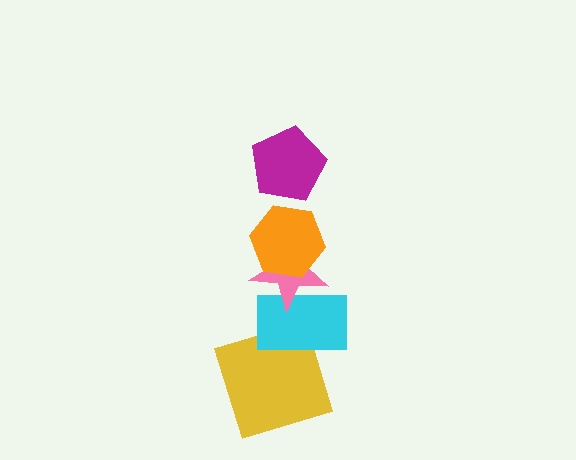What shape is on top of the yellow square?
The cyan rectangle is on top of the yellow square.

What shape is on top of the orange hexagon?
The magenta pentagon is on top of the orange hexagon.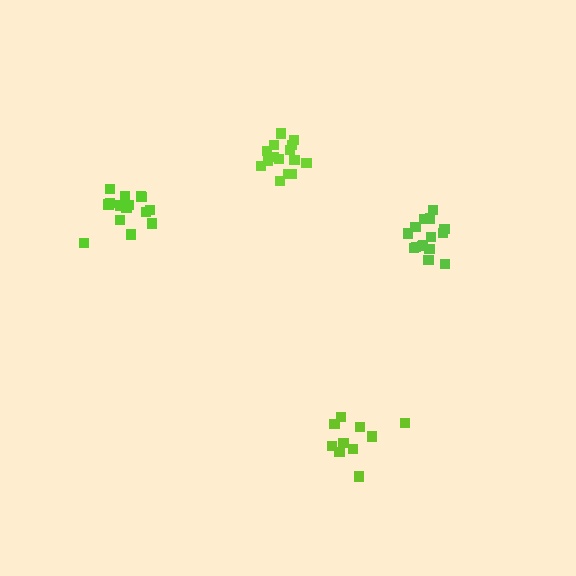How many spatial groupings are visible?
There are 4 spatial groupings.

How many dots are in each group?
Group 1: 15 dots, Group 2: 15 dots, Group 3: 15 dots, Group 4: 10 dots (55 total).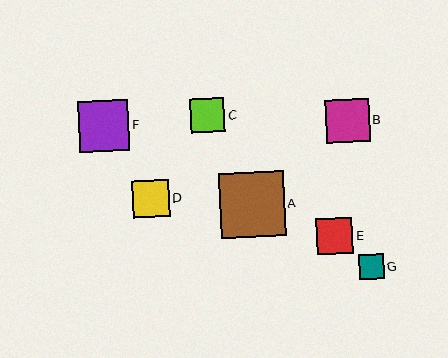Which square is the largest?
Square A is the largest with a size of approximately 64 pixels.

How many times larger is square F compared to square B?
Square F is approximately 1.2 times the size of square B.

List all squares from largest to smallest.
From largest to smallest: A, F, B, D, E, C, G.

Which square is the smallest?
Square G is the smallest with a size of approximately 25 pixels.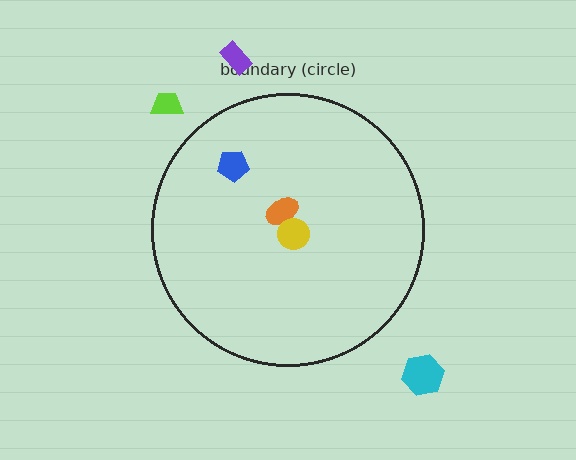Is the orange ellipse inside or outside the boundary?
Inside.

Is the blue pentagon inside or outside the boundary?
Inside.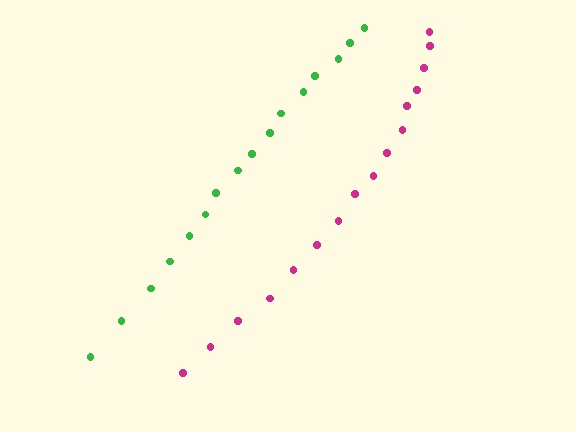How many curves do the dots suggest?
There are 2 distinct paths.